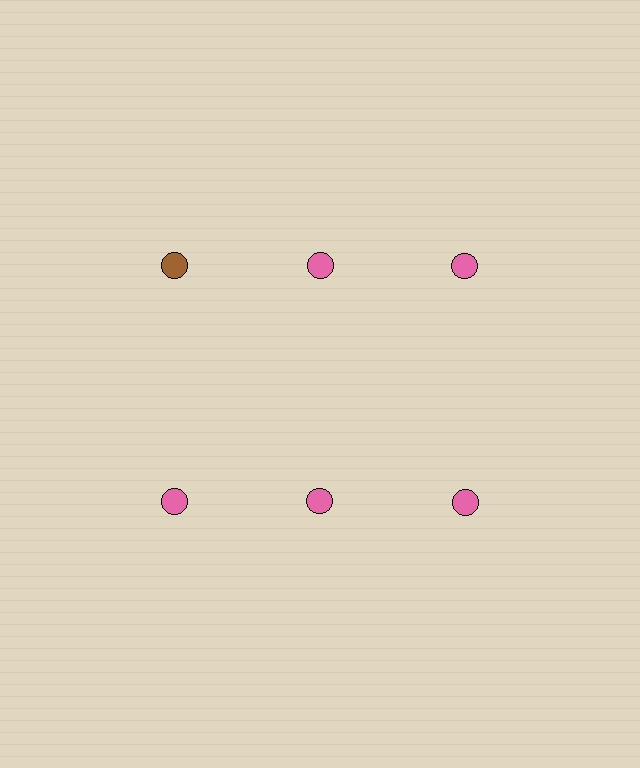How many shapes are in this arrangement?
There are 6 shapes arranged in a grid pattern.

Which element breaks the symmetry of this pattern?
The brown circle in the top row, leftmost column breaks the symmetry. All other shapes are pink circles.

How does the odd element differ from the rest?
It has a different color: brown instead of pink.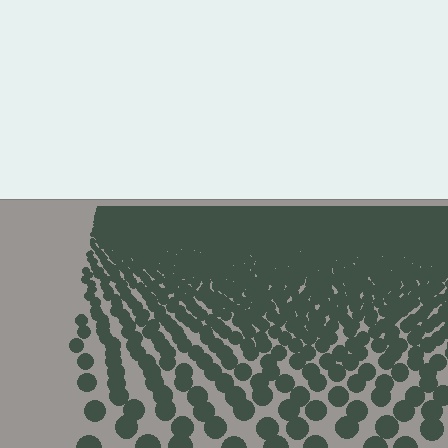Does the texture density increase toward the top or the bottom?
Density increases toward the top.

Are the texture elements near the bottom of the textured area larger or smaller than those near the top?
Larger. Near the bottom, elements are closer to the viewer and appear at a bigger on-screen size.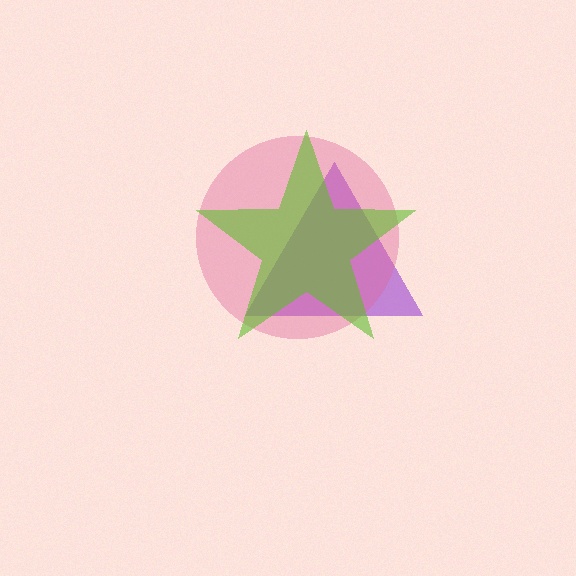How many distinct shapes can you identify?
There are 3 distinct shapes: a purple triangle, a pink circle, a lime star.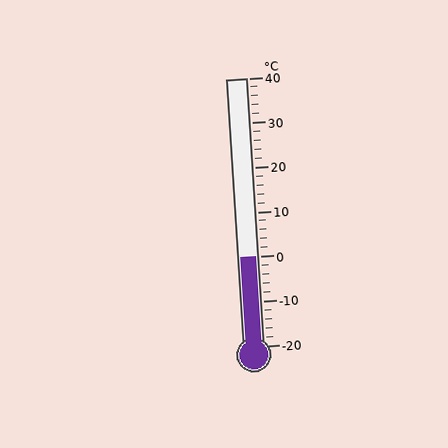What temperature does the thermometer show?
The thermometer shows approximately 0°C.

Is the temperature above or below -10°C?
The temperature is above -10°C.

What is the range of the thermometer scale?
The thermometer scale ranges from -20°C to 40°C.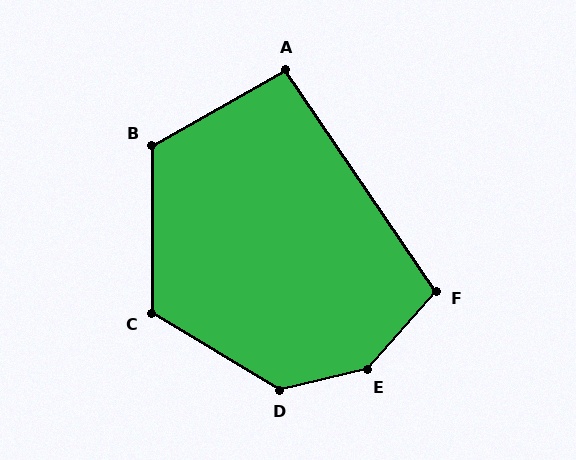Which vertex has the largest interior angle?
E, at approximately 145 degrees.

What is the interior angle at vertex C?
Approximately 121 degrees (obtuse).